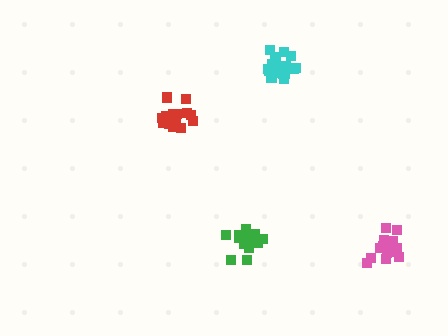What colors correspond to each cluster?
The clusters are colored: red, pink, green, cyan.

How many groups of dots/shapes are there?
There are 4 groups.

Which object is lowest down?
The pink cluster is bottommost.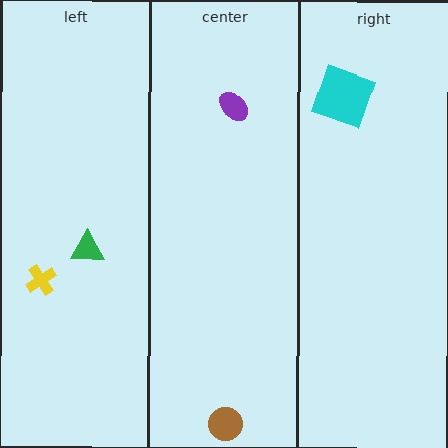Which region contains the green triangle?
The left region.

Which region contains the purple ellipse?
The center region.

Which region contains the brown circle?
The center region.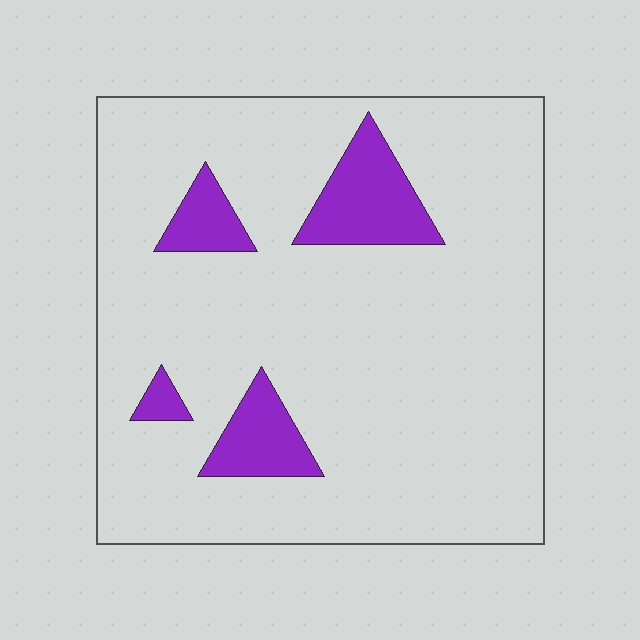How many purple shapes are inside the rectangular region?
4.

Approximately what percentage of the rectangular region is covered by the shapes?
Approximately 10%.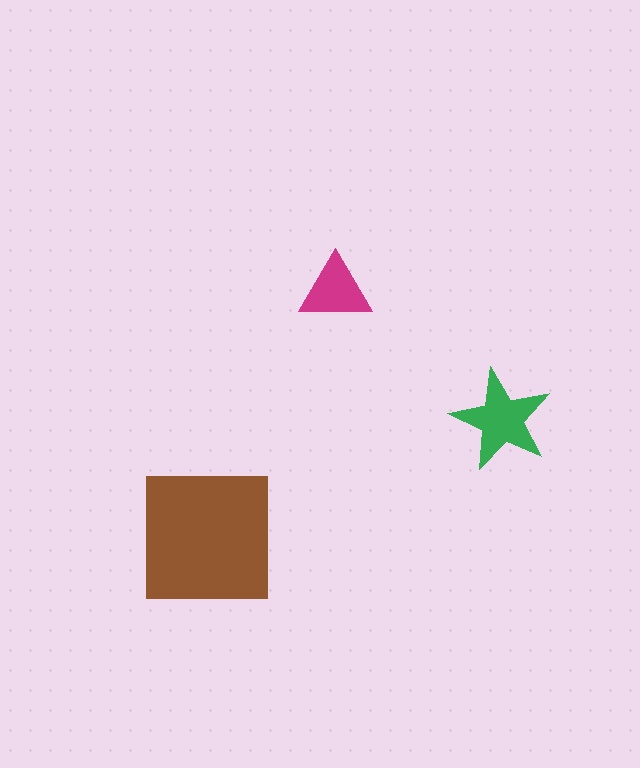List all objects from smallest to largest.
The magenta triangle, the green star, the brown square.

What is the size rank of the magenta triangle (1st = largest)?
3rd.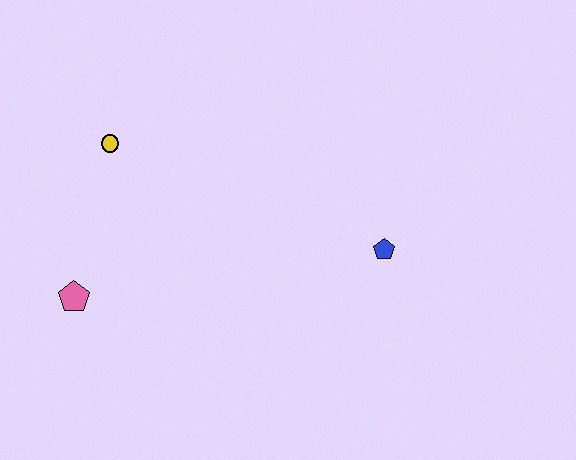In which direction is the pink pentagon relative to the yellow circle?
The pink pentagon is below the yellow circle.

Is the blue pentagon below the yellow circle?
Yes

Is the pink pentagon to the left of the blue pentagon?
Yes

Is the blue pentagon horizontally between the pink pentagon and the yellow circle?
No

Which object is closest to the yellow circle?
The pink pentagon is closest to the yellow circle.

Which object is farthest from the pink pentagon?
The blue pentagon is farthest from the pink pentagon.